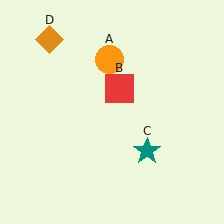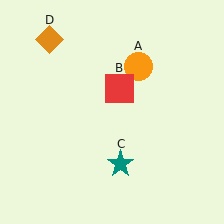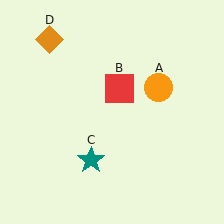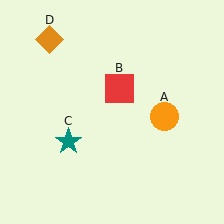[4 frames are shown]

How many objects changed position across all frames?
2 objects changed position: orange circle (object A), teal star (object C).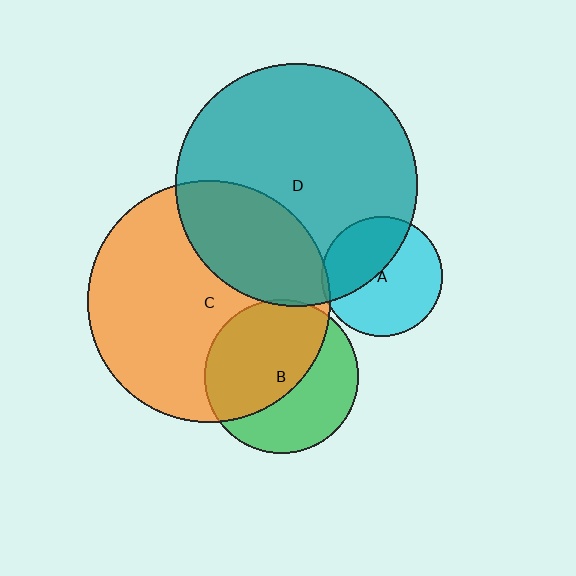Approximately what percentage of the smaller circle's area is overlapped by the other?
Approximately 5%.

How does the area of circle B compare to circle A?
Approximately 1.6 times.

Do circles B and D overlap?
Yes.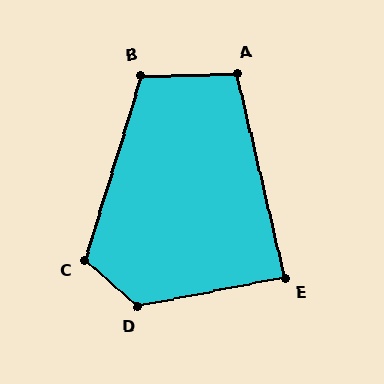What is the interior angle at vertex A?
Approximately 102 degrees (obtuse).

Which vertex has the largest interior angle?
D, at approximately 128 degrees.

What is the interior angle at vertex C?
Approximately 115 degrees (obtuse).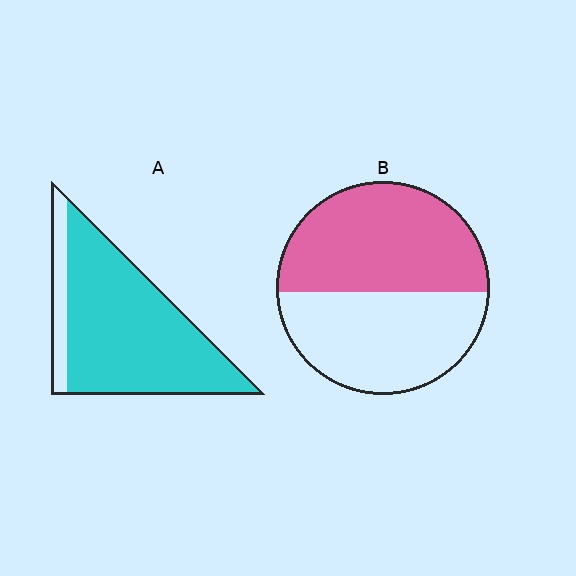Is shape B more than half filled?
Roughly half.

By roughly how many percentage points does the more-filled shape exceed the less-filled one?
By roughly 35 percentage points (A over B).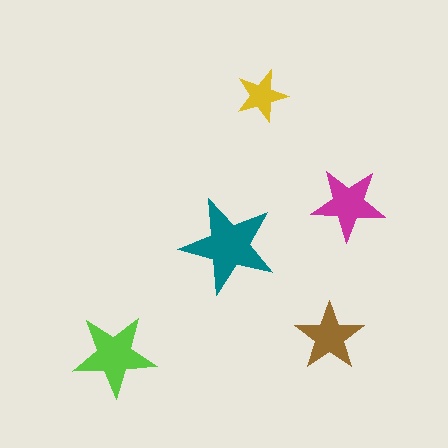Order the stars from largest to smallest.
the teal one, the lime one, the magenta one, the brown one, the yellow one.